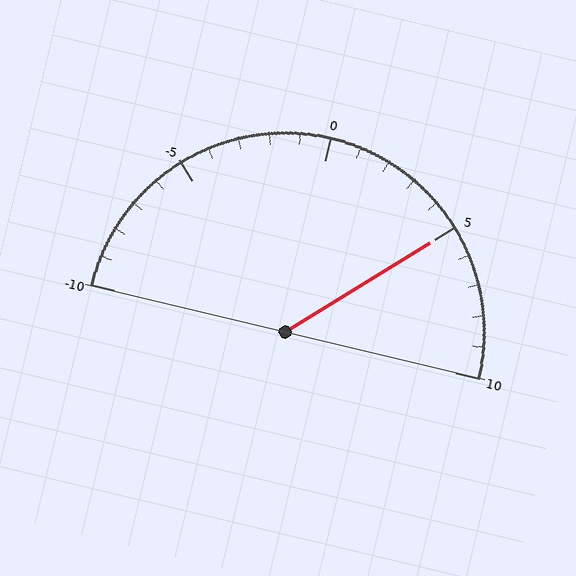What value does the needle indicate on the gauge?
The needle indicates approximately 5.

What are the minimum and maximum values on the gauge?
The gauge ranges from -10 to 10.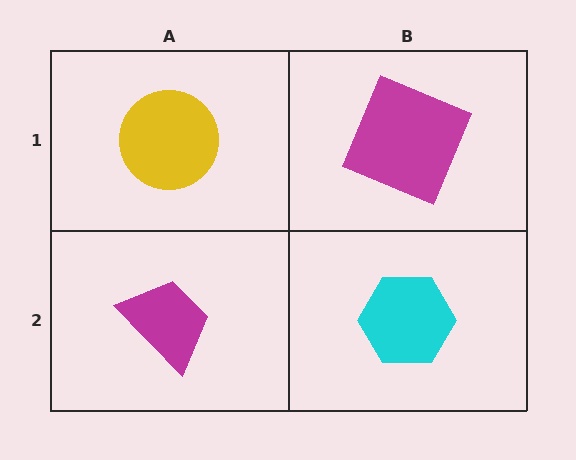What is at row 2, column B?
A cyan hexagon.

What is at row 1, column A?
A yellow circle.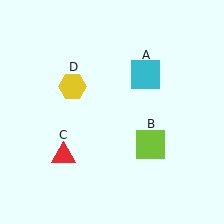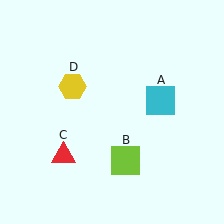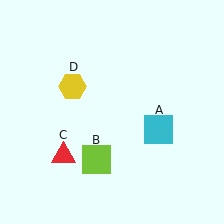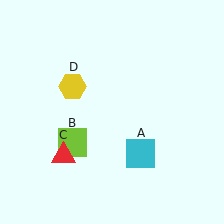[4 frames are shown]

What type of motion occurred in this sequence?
The cyan square (object A), lime square (object B) rotated clockwise around the center of the scene.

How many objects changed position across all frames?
2 objects changed position: cyan square (object A), lime square (object B).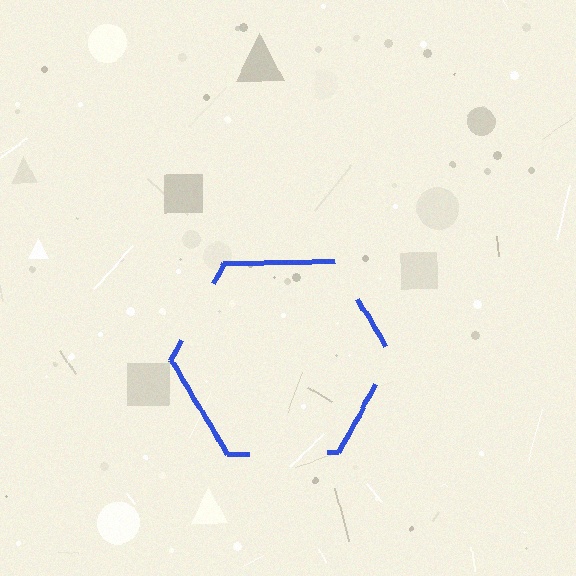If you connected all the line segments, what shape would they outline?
They would outline a hexagon.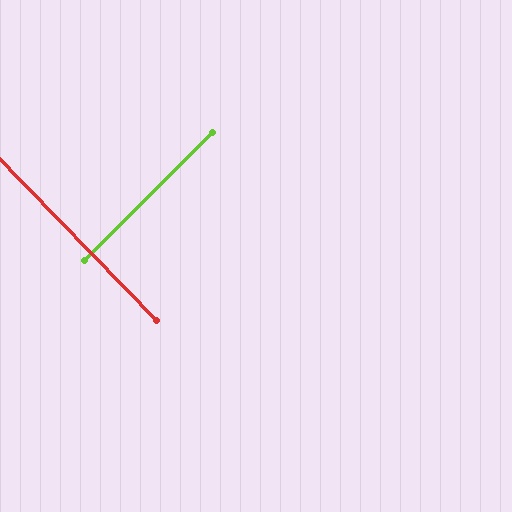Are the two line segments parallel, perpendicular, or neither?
Perpendicular — they meet at approximately 89°.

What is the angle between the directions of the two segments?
Approximately 89 degrees.